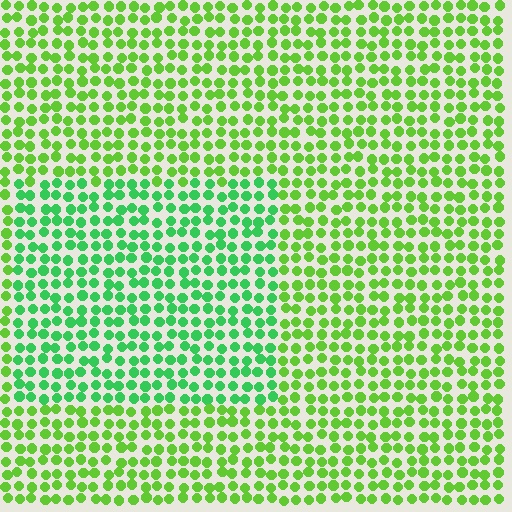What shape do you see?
I see a rectangle.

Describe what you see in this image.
The image is filled with small lime elements in a uniform arrangement. A rectangle-shaped region is visible where the elements are tinted to a slightly different hue, forming a subtle color boundary.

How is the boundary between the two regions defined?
The boundary is defined purely by a slight shift in hue (about 33 degrees). Spacing, size, and orientation are identical on both sides.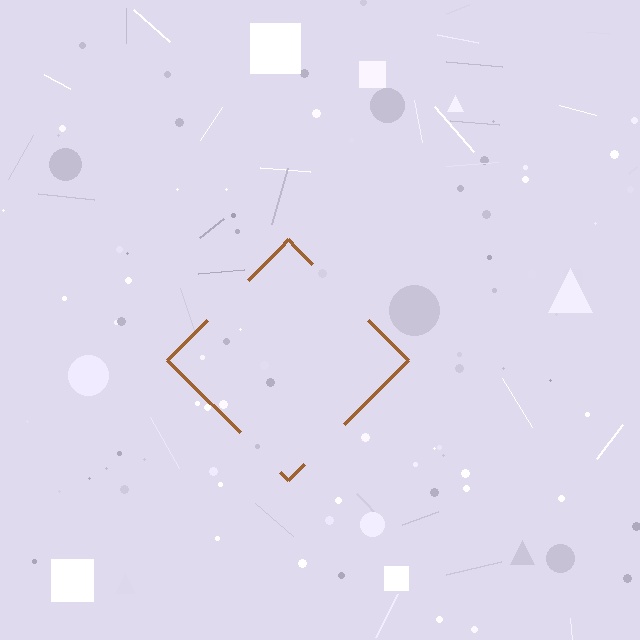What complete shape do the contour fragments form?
The contour fragments form a diamond.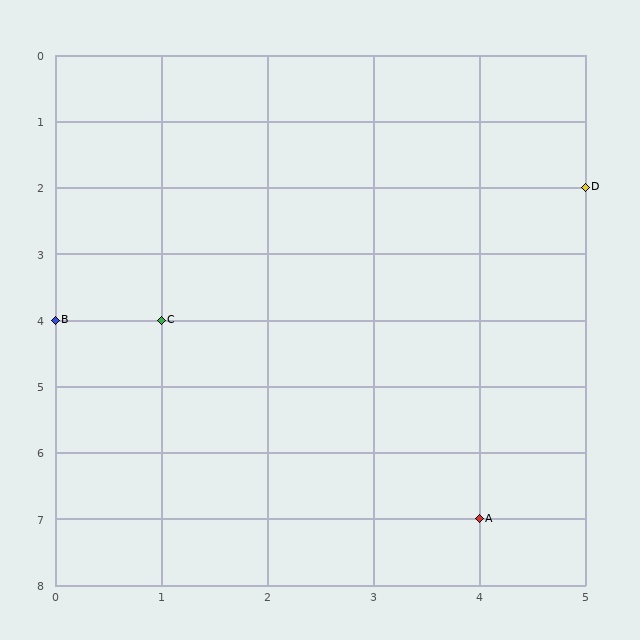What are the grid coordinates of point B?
Point B is at grid coordinates (0, 4).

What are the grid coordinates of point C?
Point C is at grid coordinates (1, 4).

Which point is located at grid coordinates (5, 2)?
Point D is at (5, 2).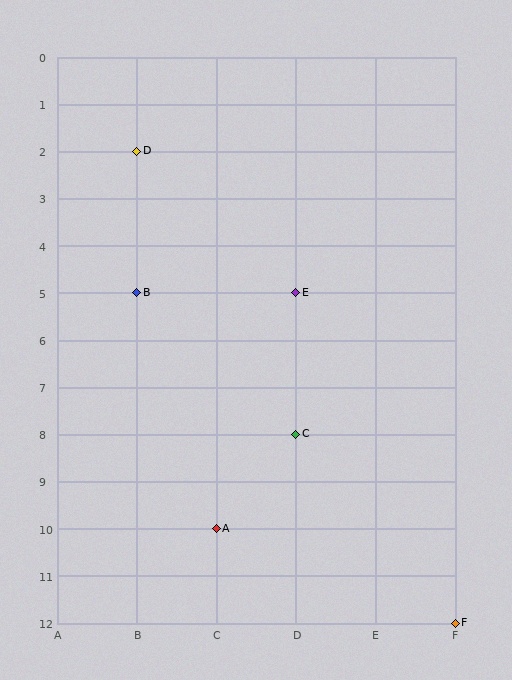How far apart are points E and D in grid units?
Points E and D are 2 columns and 3 rows apart (about 3.6 grid units diagonally).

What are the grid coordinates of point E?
Point E is at grid coordinates (D, 5).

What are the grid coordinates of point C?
Point C is at grid coordinates (D, 8).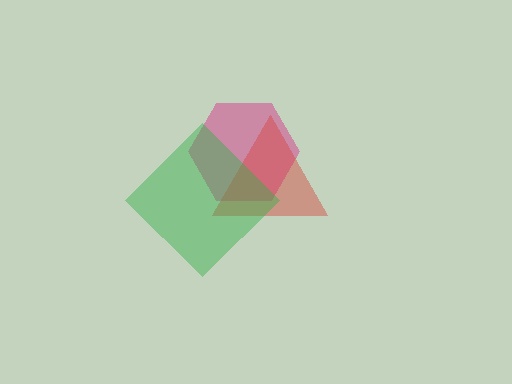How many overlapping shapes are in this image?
There are 3 overlapping shapes in the image.